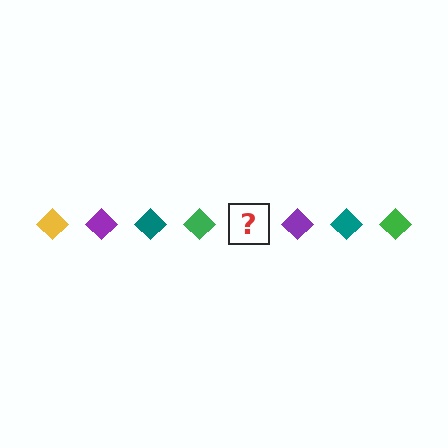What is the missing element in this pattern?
The missing element is a yellow diamond.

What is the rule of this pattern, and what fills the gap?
The rule is that the pattern cycles through yellow, purple, teal, green diamonds. The gap should be filled with a yellow diamond.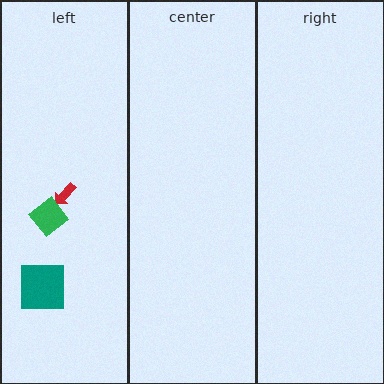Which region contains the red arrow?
The left region.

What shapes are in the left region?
The red arrow, the teal square, the green diamond.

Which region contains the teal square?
The left region.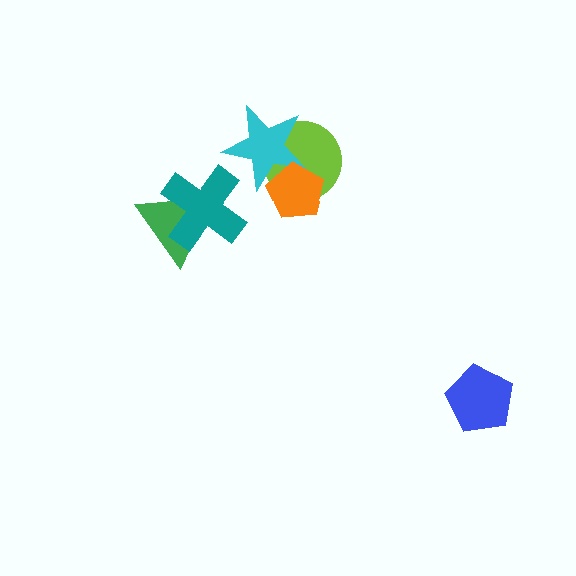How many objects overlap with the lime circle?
2 objects overlap with the lime circle.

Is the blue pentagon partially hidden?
No, no other shape covers it.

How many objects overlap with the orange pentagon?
2 objects overlap with the orange pentagon.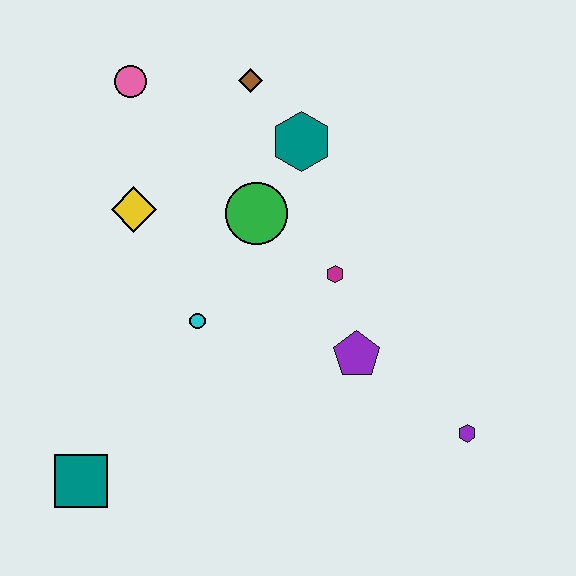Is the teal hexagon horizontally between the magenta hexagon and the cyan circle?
Yes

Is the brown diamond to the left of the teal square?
No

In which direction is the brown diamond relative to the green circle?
The brown diamond is above the green circle.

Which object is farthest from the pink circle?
The purple hexagon is farthest from the pink circle.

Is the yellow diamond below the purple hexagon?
No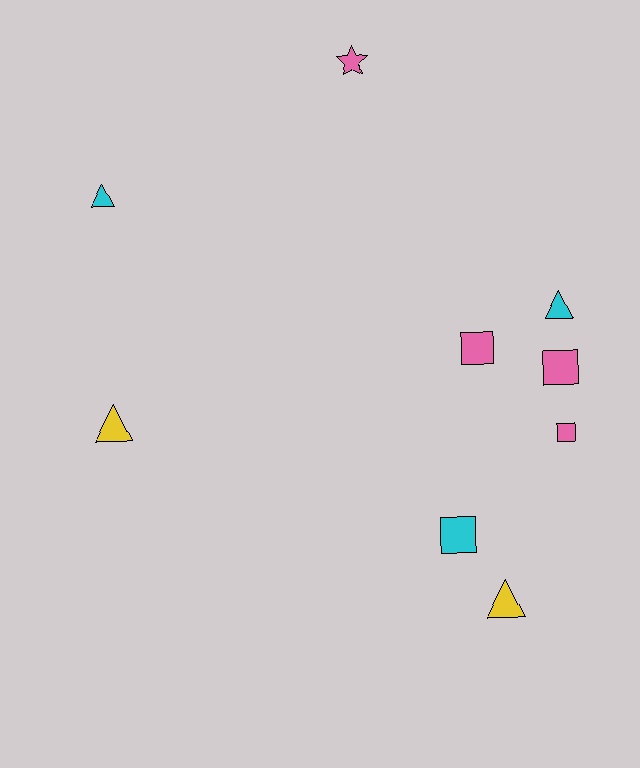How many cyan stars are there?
There are no cyan stars.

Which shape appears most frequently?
Square, with 4 objects.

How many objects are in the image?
There are 9 objects.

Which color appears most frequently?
Pink, with 4 objects.